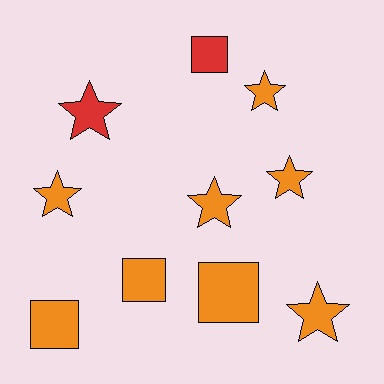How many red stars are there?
There is 1 red star.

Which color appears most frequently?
Orange, with 8 objects.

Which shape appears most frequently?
Star, with 6 objects.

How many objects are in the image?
There are 10 objects.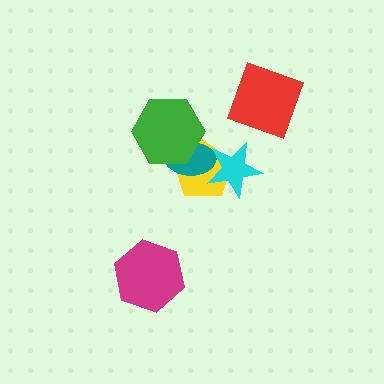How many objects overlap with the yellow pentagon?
3 objects overlap with the yellow pentagon.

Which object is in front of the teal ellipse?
The green hexagon is in front of the teal ellipse.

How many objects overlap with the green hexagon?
2 objects overlap with the green hexagon.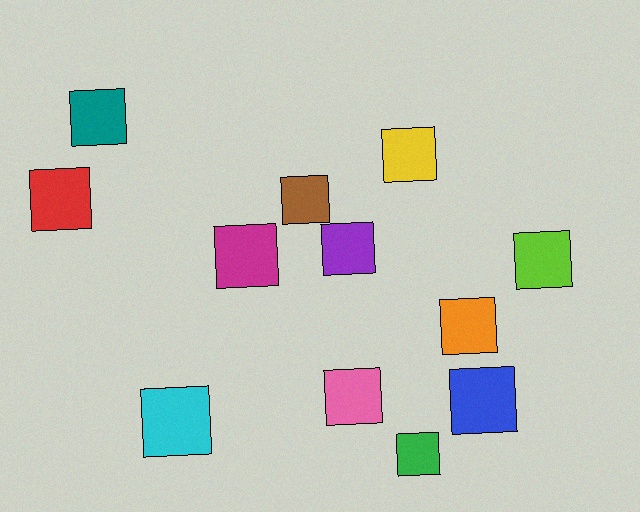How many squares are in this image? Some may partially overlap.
There are 12 squares.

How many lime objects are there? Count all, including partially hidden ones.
There is 1 lime object.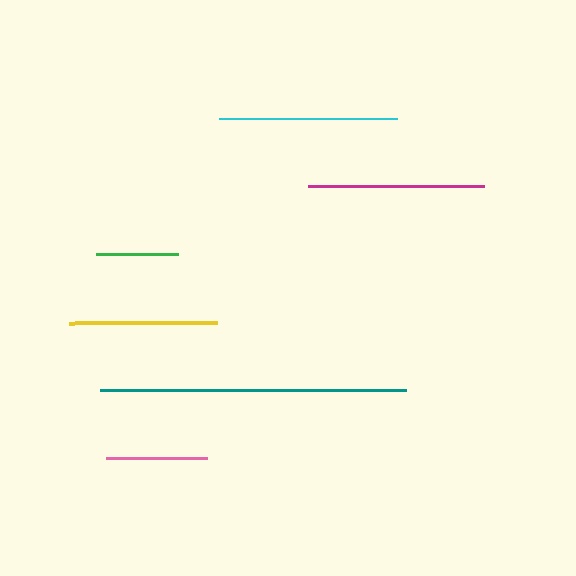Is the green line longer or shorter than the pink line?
The pink line is longer than the green line.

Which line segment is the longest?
The teal line is the longest at approximately 307 pixels.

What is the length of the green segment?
The green segment is approximately 82 pixels long.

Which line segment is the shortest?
The green line is the shortest at approximately 82 pixels.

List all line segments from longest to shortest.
From longest to shortest: teal, cyan, magenta, yellow, pink, green.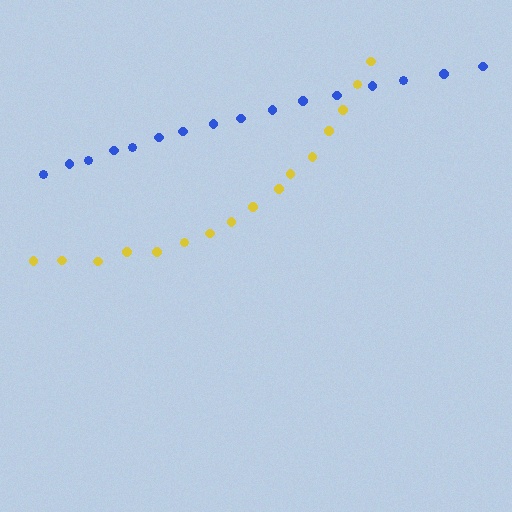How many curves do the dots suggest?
There are 2 distinct paths.